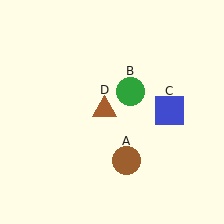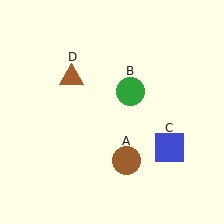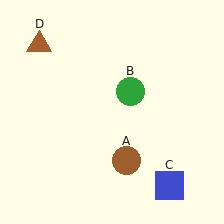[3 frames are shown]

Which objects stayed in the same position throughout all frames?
Brown circle (object A) and green circle (object B) remained stationary.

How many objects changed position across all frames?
2 objects changed position: blue square (object C), brown triangle (object D).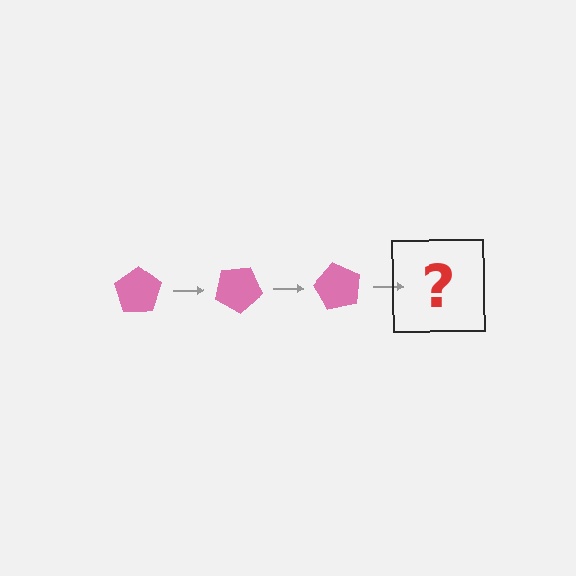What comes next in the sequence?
The next element should be a pink pentagon rotated 90 degrees.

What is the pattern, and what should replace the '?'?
The pattern is that the pentagon rotates 30 degrees each step. The '?' should be a pink pentagon rotated 90 degrees.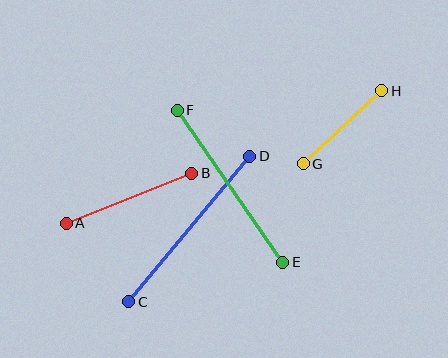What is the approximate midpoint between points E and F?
The midpoint is at approximately (230, 186) pixels.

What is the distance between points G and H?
The distance is approximately 107 pixels.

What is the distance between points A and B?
The distance is approximately 135 pixels.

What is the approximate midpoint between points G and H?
The midpoint is at approximately (343, 127) pixels.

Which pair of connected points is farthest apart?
Points C and D are farthest apart.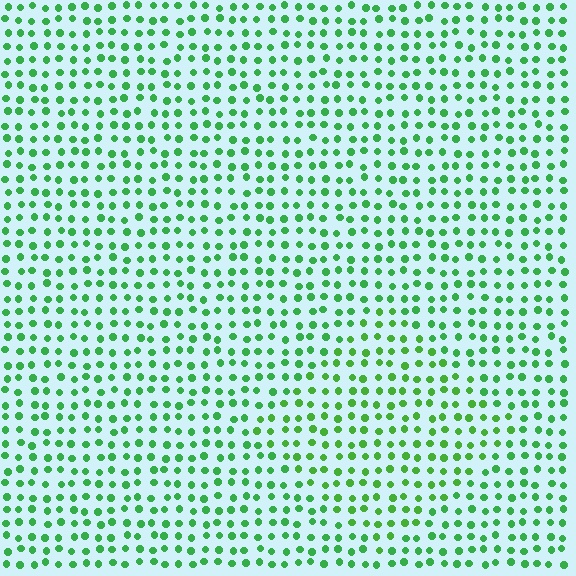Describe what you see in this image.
The image is filled with small green elements in a uniform arrangement. A diamond-shaped region is visible where the elements are tinted to a slightly different hue, forming a subtle color boundary.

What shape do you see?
I see a diamond.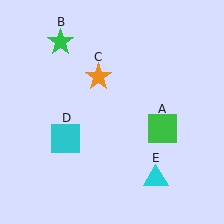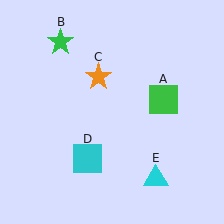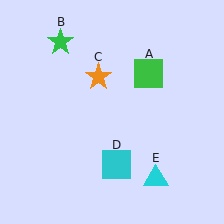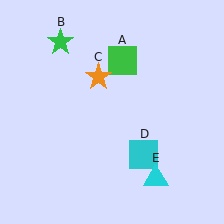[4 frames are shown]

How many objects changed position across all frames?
2 objects changed position: green square (object A), cyan square (object D).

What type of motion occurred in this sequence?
The green square (object A), cyan square (object D) rotated counterclockwise around the center of the scene.